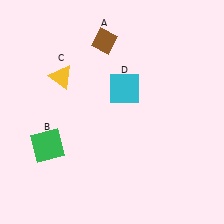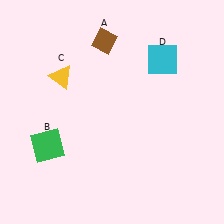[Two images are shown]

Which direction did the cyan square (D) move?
The cyan square (D) moved right.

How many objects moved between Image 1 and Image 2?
1 object moved between the two images.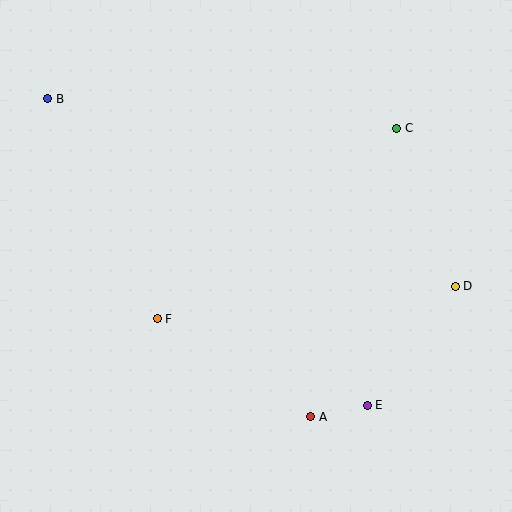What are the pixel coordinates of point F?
Point F is at (157, 319).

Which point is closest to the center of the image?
Point F at (157, 319) is closest to the center.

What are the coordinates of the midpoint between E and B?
The midpoint between E and B is at (207, 252).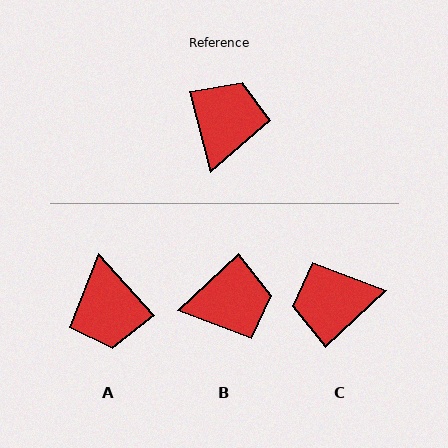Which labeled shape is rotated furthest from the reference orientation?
A, about 152 degrees away.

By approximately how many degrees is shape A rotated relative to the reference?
Approximately 152 degrees clockwise.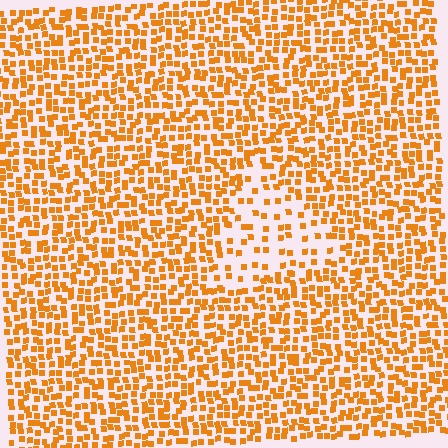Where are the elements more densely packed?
The elements are more densely packed outside the triangle boundary.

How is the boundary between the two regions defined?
The boundary is defined by a change in element density (approximately 2.3x ratio). All elements are the same color, size, and shape.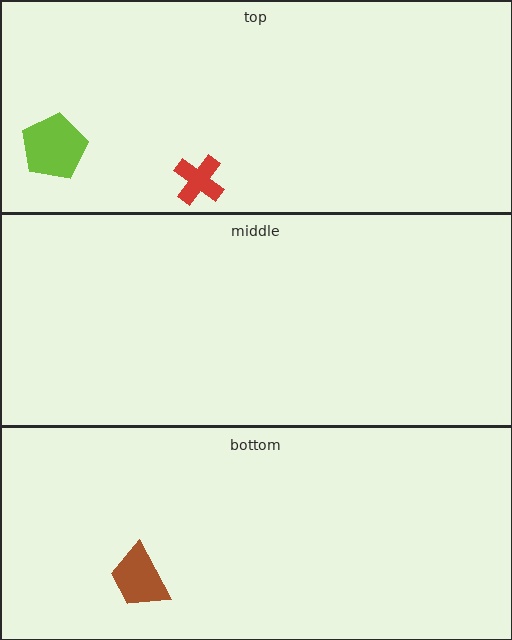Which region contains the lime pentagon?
The top region.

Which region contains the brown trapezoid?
The bottom region.